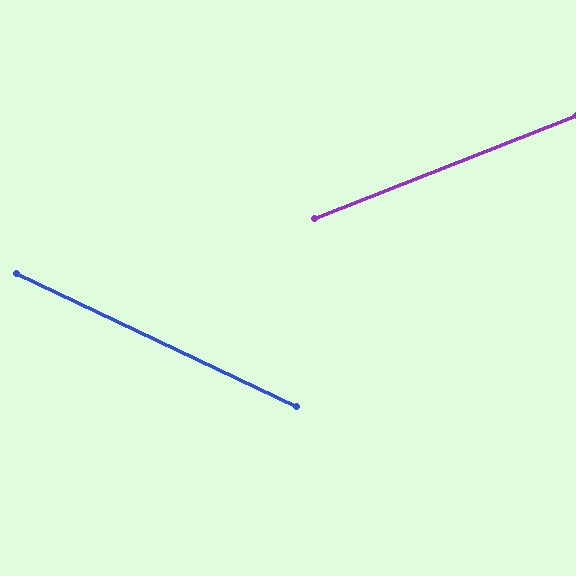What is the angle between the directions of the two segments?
Approximately 47 degrees.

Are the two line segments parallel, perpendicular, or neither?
Neither parallel nor perpendicular — they differ by about 47°.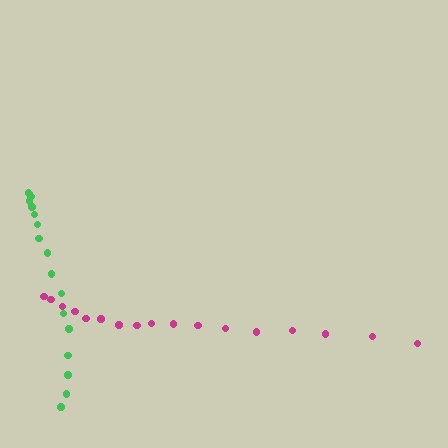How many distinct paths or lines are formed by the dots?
There are 2 distinct paths.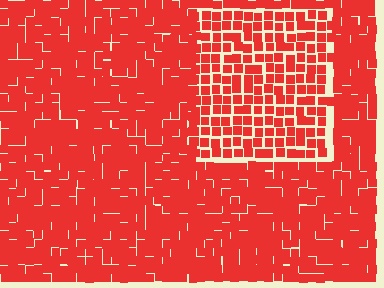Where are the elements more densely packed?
The elements are more densely packed outside the rectangle boundary.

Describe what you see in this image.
The image contains small red elements arranged at two different densities. A rectangle-shaped region is visible where the elements are less densely packed than the surrounding area.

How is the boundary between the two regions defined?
The boundary is defined by a change in element density (approximately 1.5x ratio). All elements are the same color, size, and shape.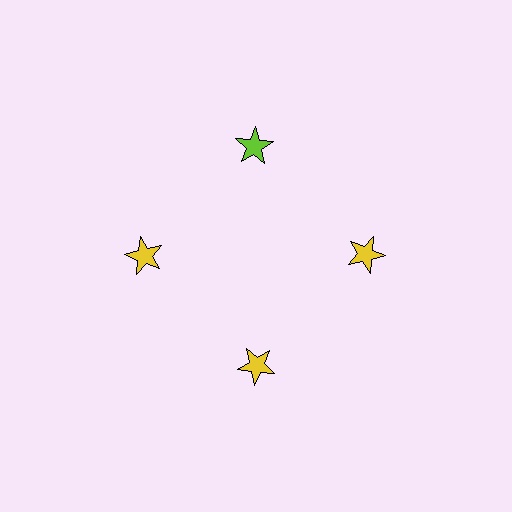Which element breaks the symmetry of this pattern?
The lime star at roughly the 12 o'clock position breaks the symmetry. All other shapes are yellow stars.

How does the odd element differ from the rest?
It has a different color: lime instead of yellow.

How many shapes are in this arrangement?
There are 4 shapes arranged in a ring pattern.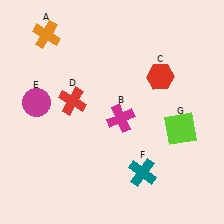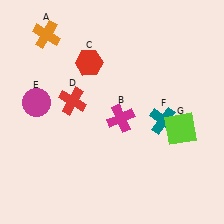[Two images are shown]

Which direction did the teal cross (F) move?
The teal cross (F) moved up.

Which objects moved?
The objects that moved are: the red hexagon (C), the teal cross (F).